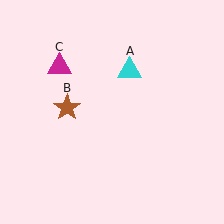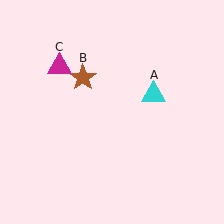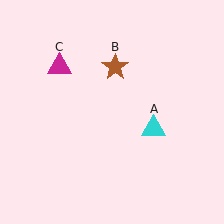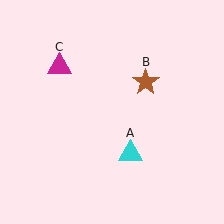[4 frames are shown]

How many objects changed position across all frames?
2 objects changed position: cyan triangle (object A), brown star (object B).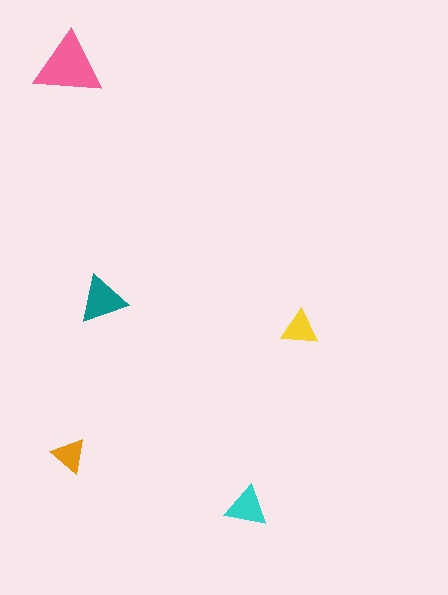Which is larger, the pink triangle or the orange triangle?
The pink one.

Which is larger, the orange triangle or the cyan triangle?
The cyan one.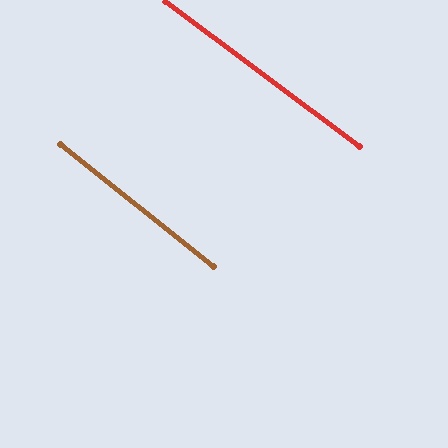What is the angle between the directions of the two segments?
Approximately 2 degrees.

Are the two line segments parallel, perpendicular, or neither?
Parallel — their directions differ by only 1.8°.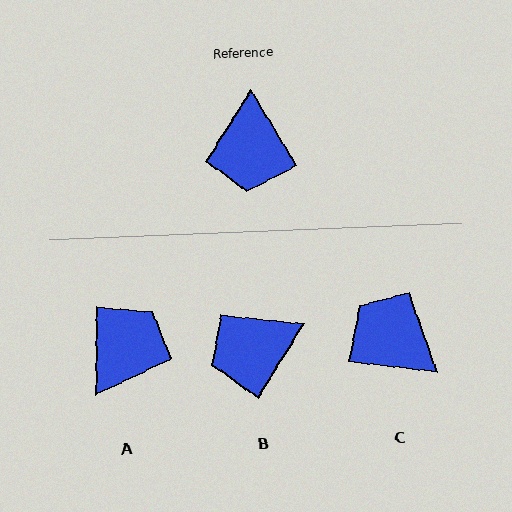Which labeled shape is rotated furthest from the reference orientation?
A, about 148 degrees away.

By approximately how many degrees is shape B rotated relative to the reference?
Approximately 63 degrees clockwise.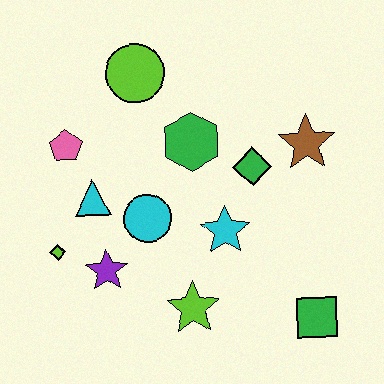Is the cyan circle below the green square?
No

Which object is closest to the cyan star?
The green diamond is closest to the cyan star.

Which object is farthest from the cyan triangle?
The green square is farthest from the cyan triangle.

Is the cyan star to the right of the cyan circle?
Yes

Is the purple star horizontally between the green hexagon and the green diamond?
No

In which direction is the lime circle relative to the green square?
The lime circle is above the green square.